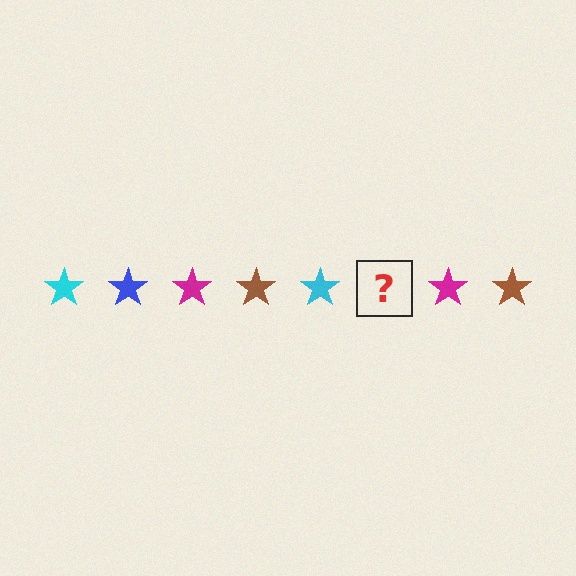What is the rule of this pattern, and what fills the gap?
The rule is that the pattern cycles through cyan, blue, magenta, brown stars. The gap should be filled with a blue star.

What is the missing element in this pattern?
The missing element is a blue star.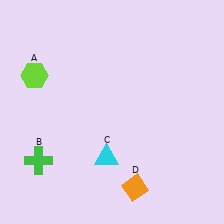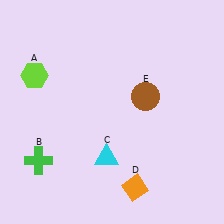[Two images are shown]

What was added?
A brown circle (E) was added in Image 2.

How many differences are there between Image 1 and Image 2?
There is 1 difference between the two images.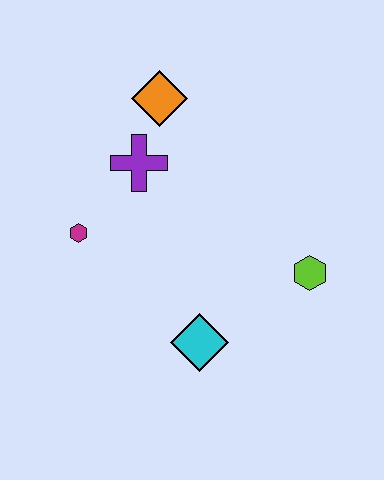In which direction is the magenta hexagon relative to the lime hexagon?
The magenta hexagon is to the left of the lime hexagon.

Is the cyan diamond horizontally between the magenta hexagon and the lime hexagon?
Yes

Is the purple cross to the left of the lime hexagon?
Yes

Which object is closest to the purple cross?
The orange diamond is closest to the purple cross.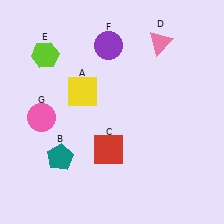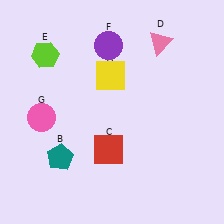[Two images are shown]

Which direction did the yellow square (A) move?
The yellow square (A) moved right.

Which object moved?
The yellow square (A) moved right.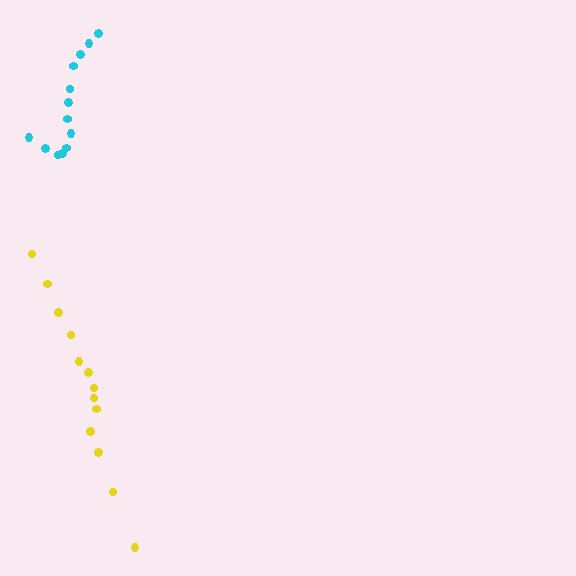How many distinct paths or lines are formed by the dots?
There are 2 distinct paths.